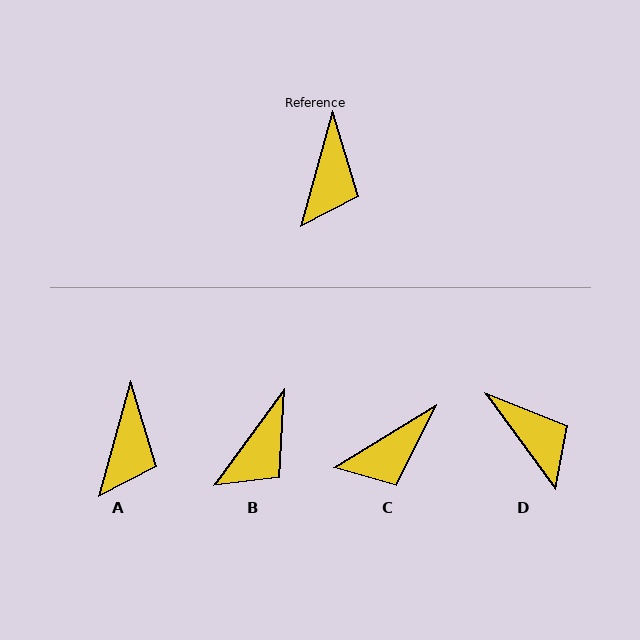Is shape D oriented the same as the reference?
No, it is off by about 52 degrees.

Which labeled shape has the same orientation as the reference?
A.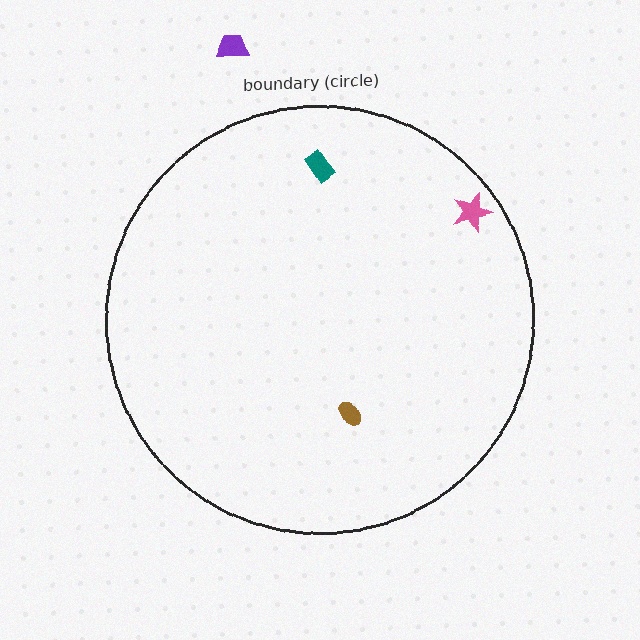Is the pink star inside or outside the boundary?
Inside.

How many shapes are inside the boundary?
3 inside, 1 outside.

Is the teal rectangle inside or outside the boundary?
Inside.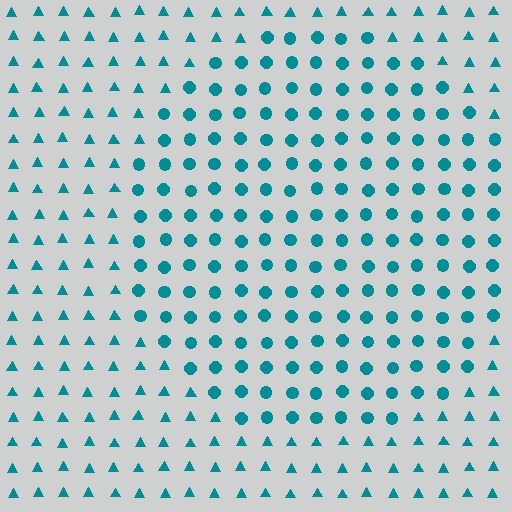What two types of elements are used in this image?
The image uses circles inside the circle region and triangles outside it.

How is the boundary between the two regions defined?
The boundary is defined by a change in element shape: circles inside vs. triangles outside. All elements share the same color and spacing.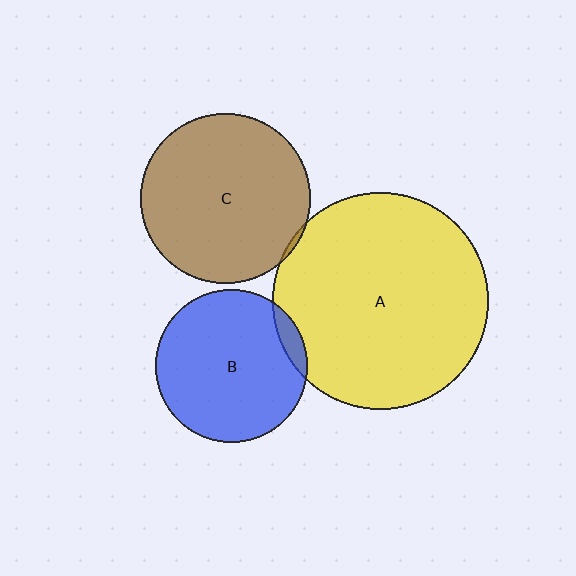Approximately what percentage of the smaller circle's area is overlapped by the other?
Approximately 5%.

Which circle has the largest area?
Circle A (yellow).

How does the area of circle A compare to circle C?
Approximately 1.6 times.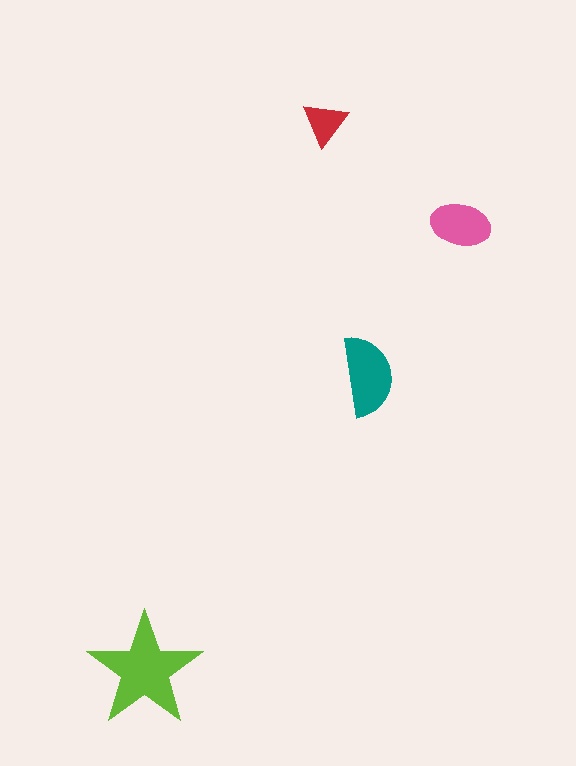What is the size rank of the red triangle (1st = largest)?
4th.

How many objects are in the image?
There are 4 objects in the image.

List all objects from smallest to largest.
The red triangle, the pink ellipse, the teal semicircle, the lime star.